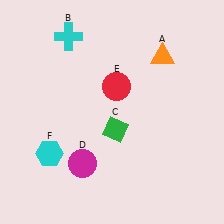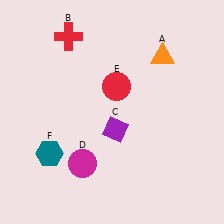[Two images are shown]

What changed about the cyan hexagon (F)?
In Image 1, F is cyan. In Image 2, it changed to teal.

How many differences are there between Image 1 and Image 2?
There are 3 differences between the two images.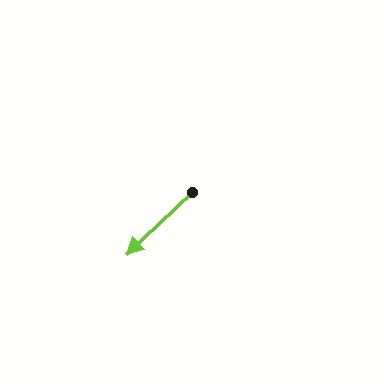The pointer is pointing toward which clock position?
Roughly 8 o'clock.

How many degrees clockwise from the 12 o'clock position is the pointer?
Approximately 227 degrees.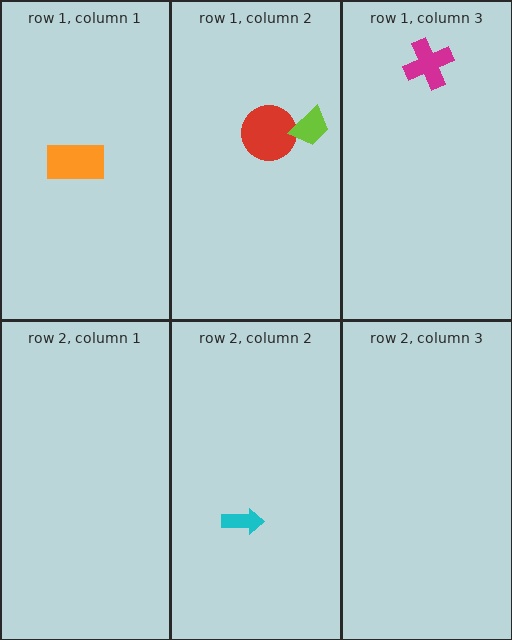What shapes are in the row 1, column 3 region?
The magenta cross.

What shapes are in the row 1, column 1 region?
The orange rectangle.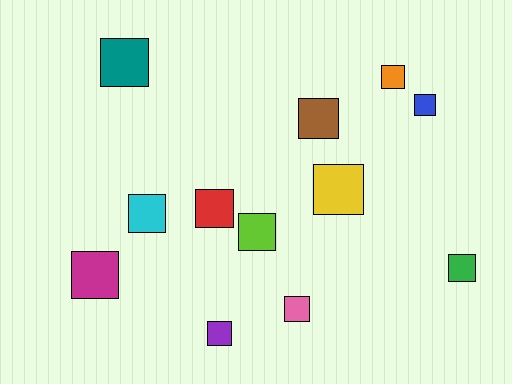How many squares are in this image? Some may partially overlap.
There are 12 squares.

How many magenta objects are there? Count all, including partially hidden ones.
There is 1 magenta object.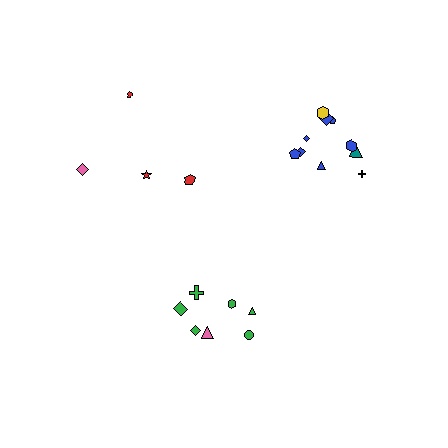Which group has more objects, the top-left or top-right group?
The top-right group.